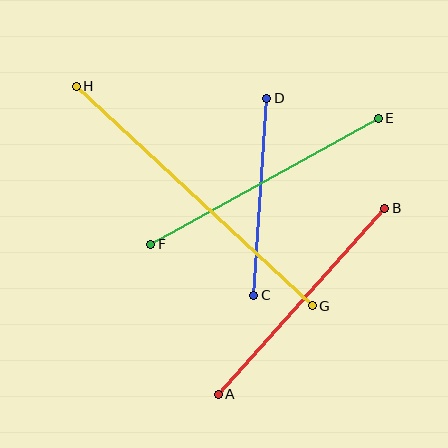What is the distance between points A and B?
The distance is approximately 250 pixels.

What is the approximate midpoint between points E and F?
The midpoint is at approximately (264, 181) pixels.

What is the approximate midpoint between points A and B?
The midpoint is at approximately (302, 301) pixels.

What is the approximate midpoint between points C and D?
The midpoint is at approximately (260, 197) pixels.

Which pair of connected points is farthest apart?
Points G and H are farthest apart.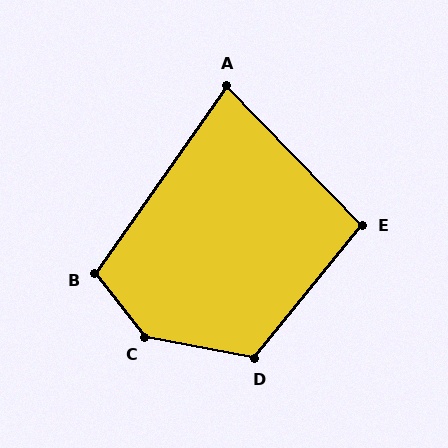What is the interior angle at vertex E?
Approximately 97 degrees (obtuse).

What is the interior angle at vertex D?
Approximately 118 degrees (obtuse).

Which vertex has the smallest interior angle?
A, at approximately 79 degrees.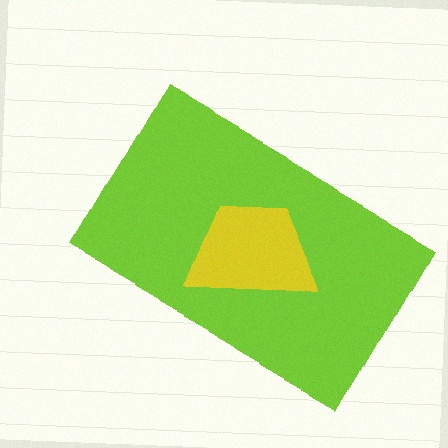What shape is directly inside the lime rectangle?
The yellow trapezoid.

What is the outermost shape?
The lime rectangle.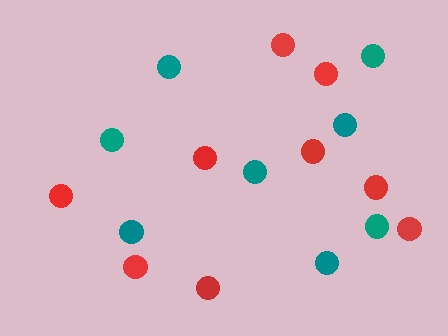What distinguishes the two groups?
There are 2 groups: one group of red circles (9) and one group of teal circles (8).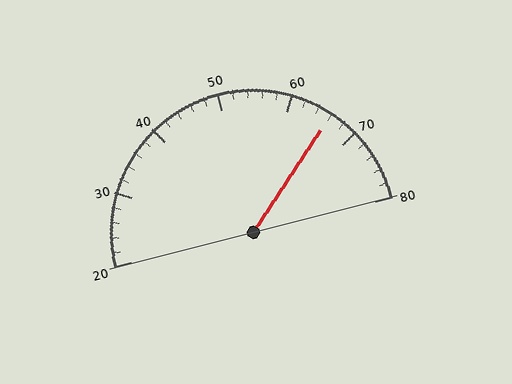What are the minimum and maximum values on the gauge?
The gauge ranges from 20 to 80.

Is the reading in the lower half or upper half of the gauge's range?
The reading is in the upper half of the range (20 to 80).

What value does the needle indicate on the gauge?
The needle indicates approximately 66.